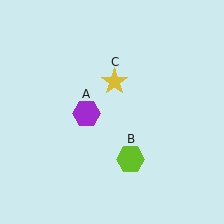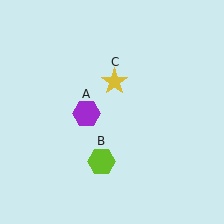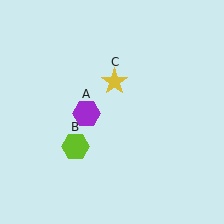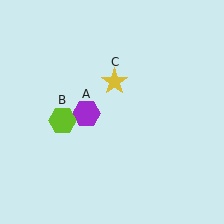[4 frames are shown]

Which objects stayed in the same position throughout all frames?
Purple hexagon (object A) and yellow star (object C) remained stationary.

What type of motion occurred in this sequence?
The lime hexagon (object B) rotated clockwise around the center of the scene.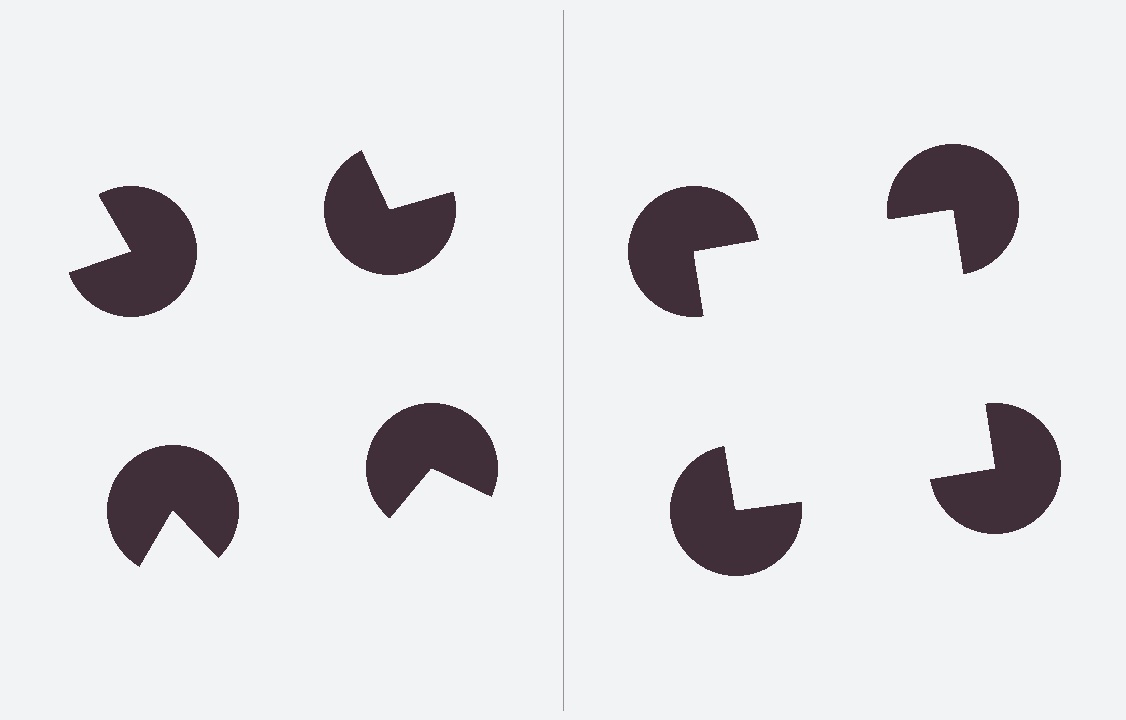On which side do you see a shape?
An illusory square appears on the right side. On the left side the wedge cuts are rotated, so no coherent shape forms.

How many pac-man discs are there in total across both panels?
8 — 4 on each side.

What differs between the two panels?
The pac-man discs are positioned identically on both sides; only the wedge orientations differ. On the right they align to a square; on the left they are misaligned.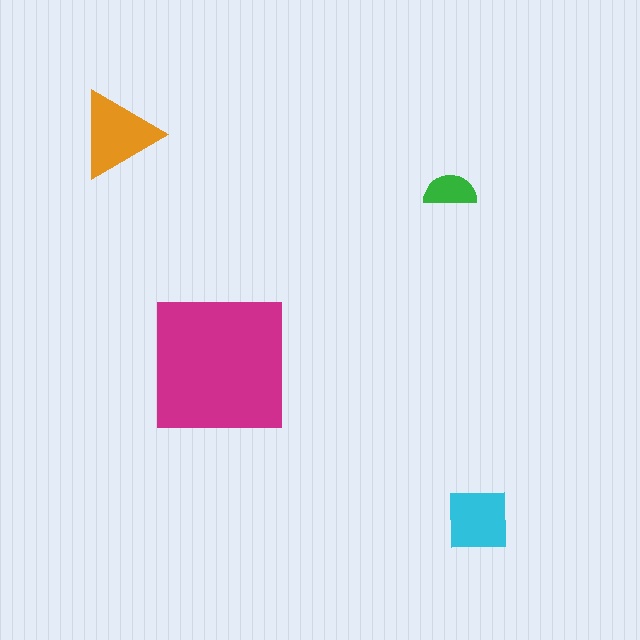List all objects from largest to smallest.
The magenta square, the orange triangle, the cyan square, the green semicircle.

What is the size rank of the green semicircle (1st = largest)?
4th.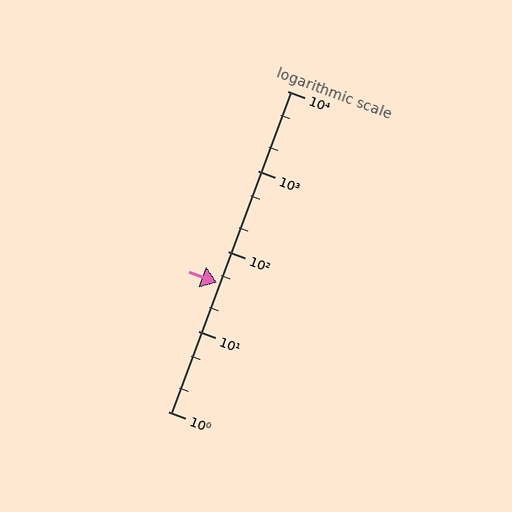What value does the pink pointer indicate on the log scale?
The pointer indicates approximately 41.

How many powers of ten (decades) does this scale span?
The scale spans 4 decades, from 1 to 10000.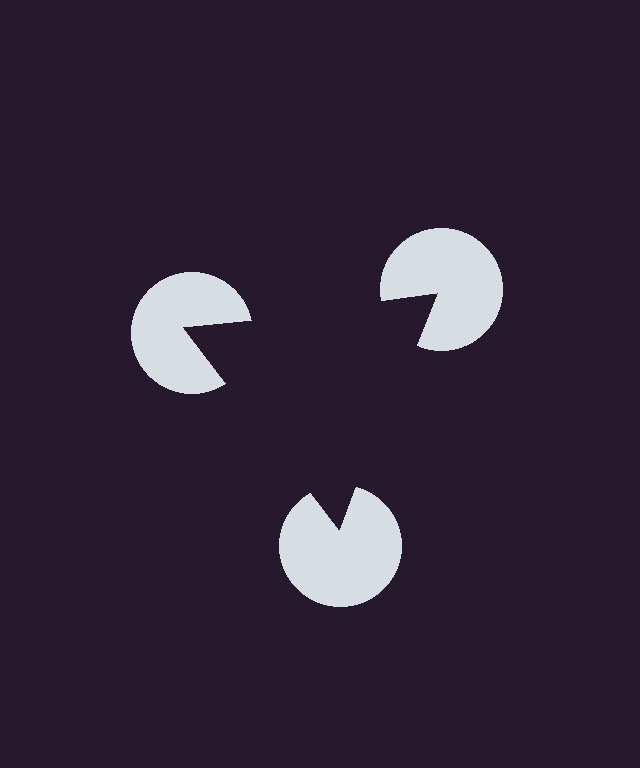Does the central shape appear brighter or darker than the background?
It typically appears slightly darker than the background, even though no actual brightness change is drawn.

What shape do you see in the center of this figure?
An illusory triangle — its edges are inferred from the aligned wedge cuts in the pac-man discs, not physically drawn.